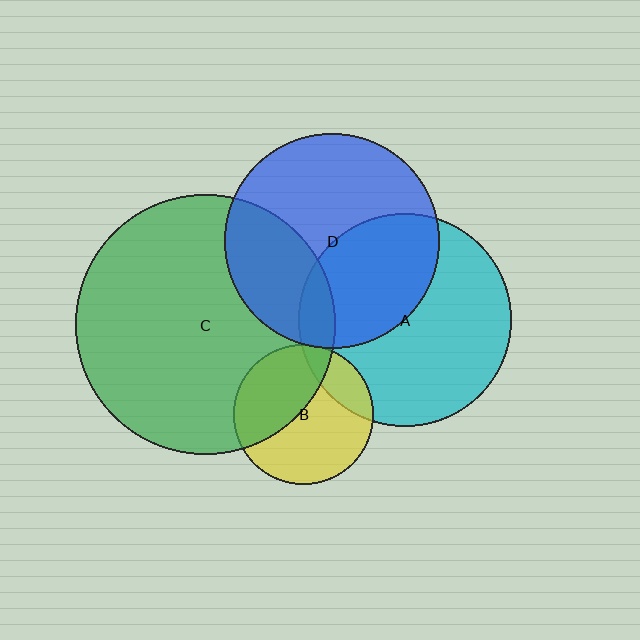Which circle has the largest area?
Circle C (green).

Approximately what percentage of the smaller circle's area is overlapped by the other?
Approximately 30%.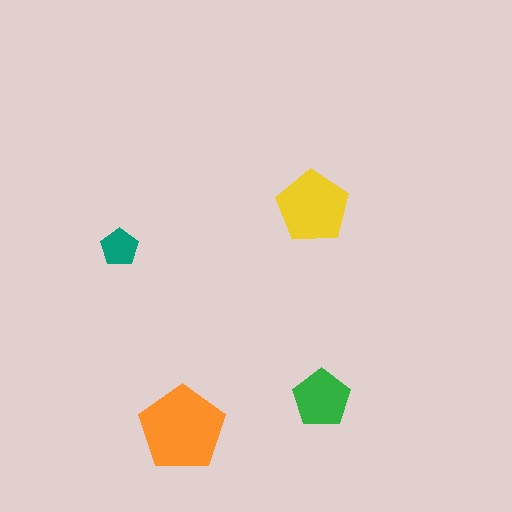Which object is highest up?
The yellow pentagon is topmost.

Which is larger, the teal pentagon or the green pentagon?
The green one.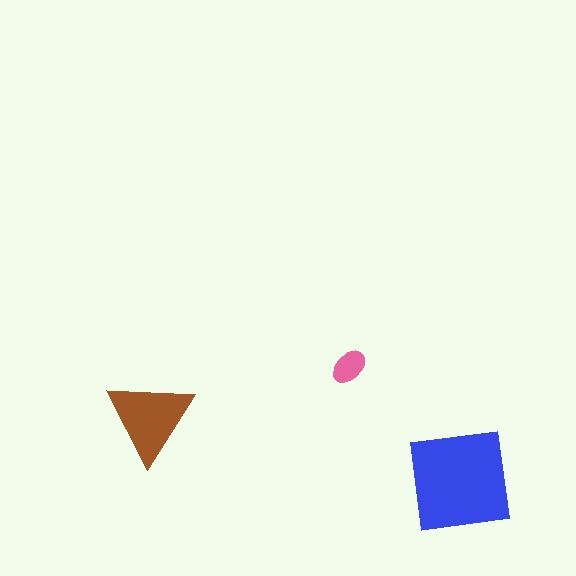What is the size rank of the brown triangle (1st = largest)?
2nd.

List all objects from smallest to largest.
The pink ellipse, the brown triangle, the blue square.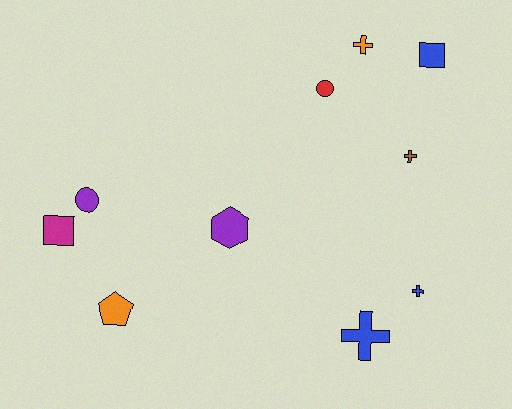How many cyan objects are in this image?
There are no cyan objects.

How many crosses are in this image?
There are 4 crosses.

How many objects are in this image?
There are 10 objects.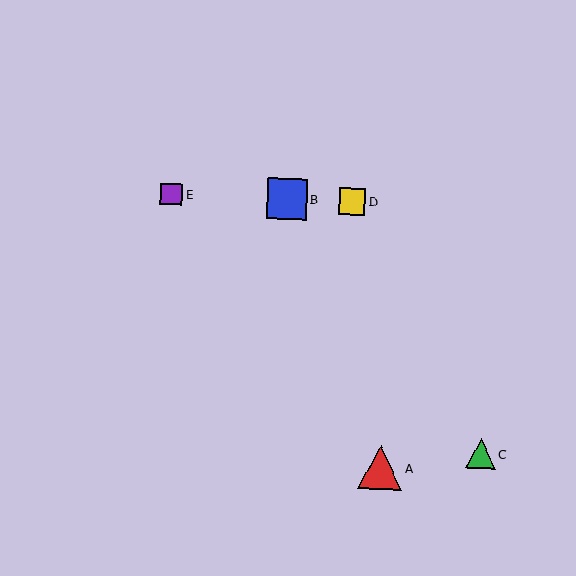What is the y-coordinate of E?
Object E is at y≈194.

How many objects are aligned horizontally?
3 objects (B, D, E) are aligned horizontally.